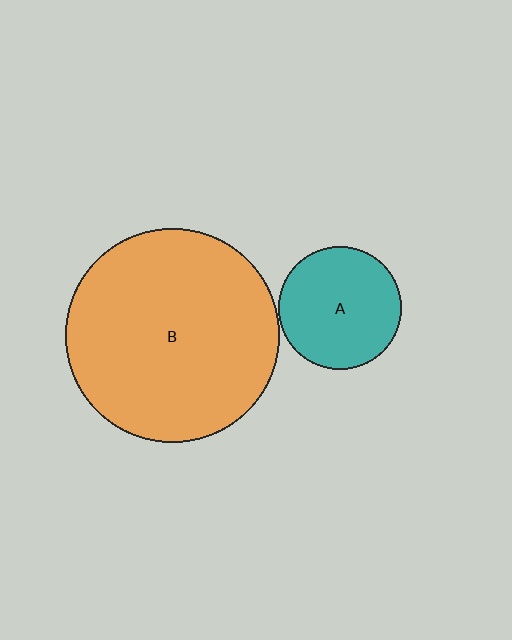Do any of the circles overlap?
No, none of the circles overlap.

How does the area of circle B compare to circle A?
Approximately 3.0 times.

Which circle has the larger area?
Circle B (orange).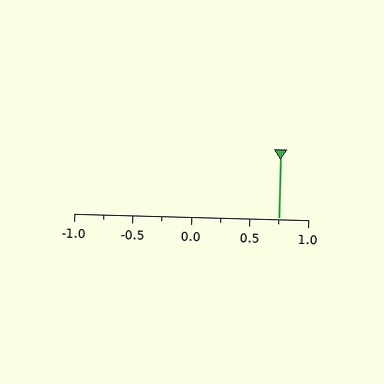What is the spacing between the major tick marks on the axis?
The major ticks are spaced 0.5 apart.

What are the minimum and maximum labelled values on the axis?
The axis runs from -1.0 to 1.0.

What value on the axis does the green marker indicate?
The marker indicates approximately 0.75.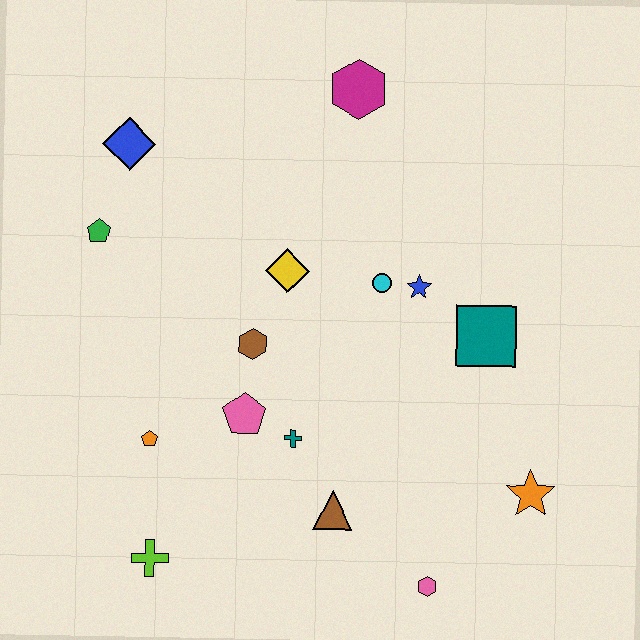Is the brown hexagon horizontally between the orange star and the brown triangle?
No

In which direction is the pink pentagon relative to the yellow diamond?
The pink pentagon is below the yellow diamond.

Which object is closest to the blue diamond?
The green pentagon is closest to the blue diamond.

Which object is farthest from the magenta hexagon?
The lime cross is farthest from the magenta hexagon.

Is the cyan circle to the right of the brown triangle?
Yes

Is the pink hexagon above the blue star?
No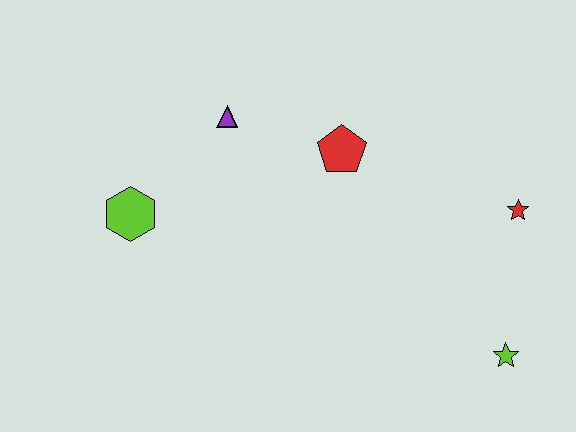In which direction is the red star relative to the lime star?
The red star is above the lime star.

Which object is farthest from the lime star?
The lime hexagon is farthest from the lime star.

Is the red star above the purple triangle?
No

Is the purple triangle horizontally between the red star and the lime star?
No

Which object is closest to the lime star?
The red star is closest to the lime star.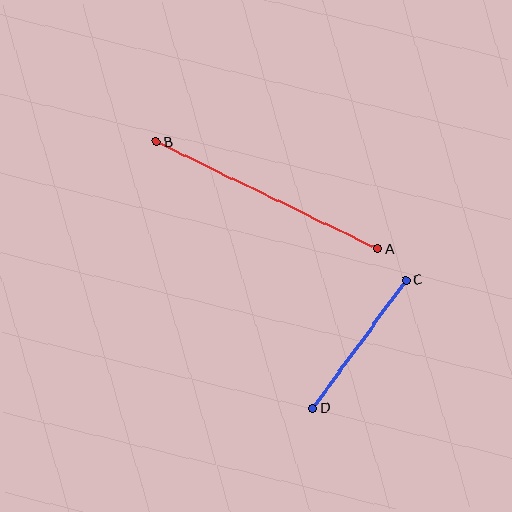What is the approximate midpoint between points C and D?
The midpoint is at approximately (360, 344) pixels.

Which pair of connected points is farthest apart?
Points A and B are farthest apart.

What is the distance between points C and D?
The distance is approximately 158 pixels.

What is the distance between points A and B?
The distance is approximately 246 pixels.